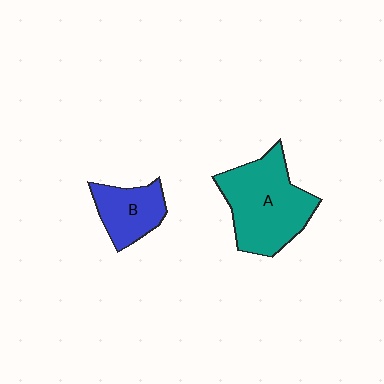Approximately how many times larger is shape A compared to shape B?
Approximately 1.9 times.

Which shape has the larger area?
Shape A (teal).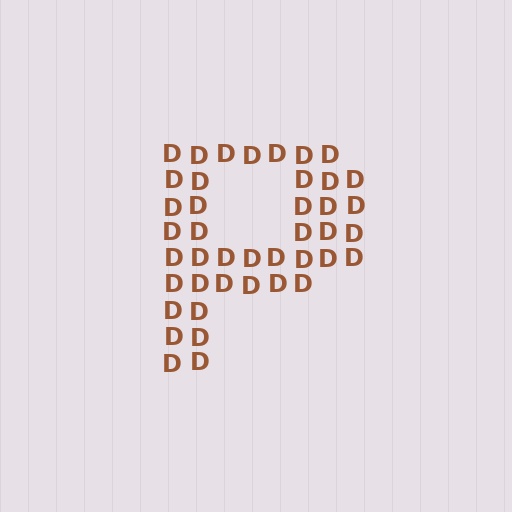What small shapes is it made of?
It is made of small letter D's.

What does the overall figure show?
The overall figure shows the letter P.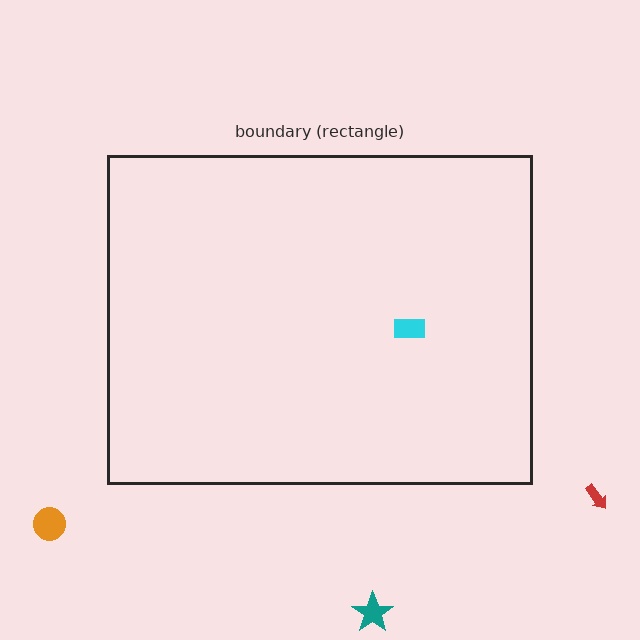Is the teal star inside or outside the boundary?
Outside.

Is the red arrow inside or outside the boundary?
Outside.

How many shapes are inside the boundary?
1 inside, 3 outside.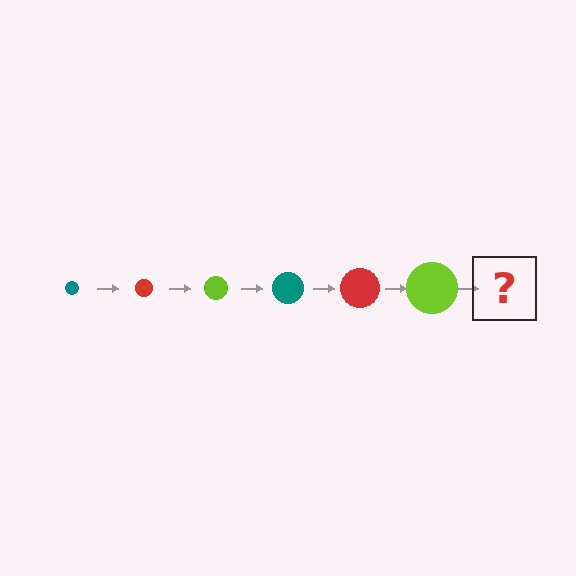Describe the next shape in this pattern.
It should be a teal circle, larger than the previous one.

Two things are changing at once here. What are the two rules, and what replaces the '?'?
The two rules are that the circle grows larger each step and the color cycles through teal, red, and lime. The '?' should be a teal circle, larger than the previous one.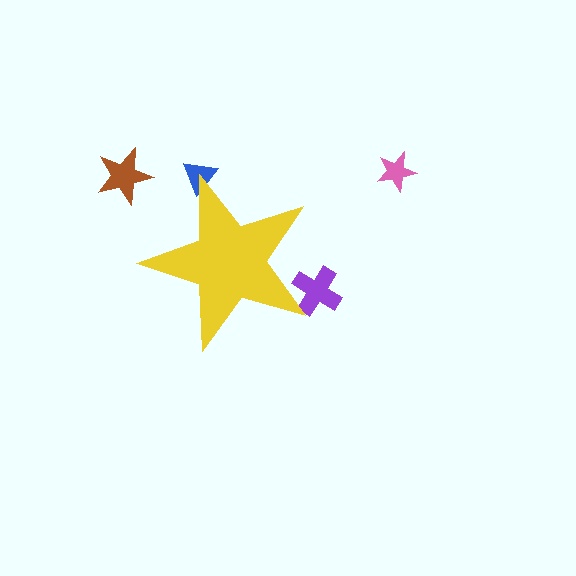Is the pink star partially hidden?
No, the pink star is fully visible.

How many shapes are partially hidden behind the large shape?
2 shapes are partially hidden.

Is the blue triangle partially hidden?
Yes, the blue triangle is partially hidden behind the yellow star.